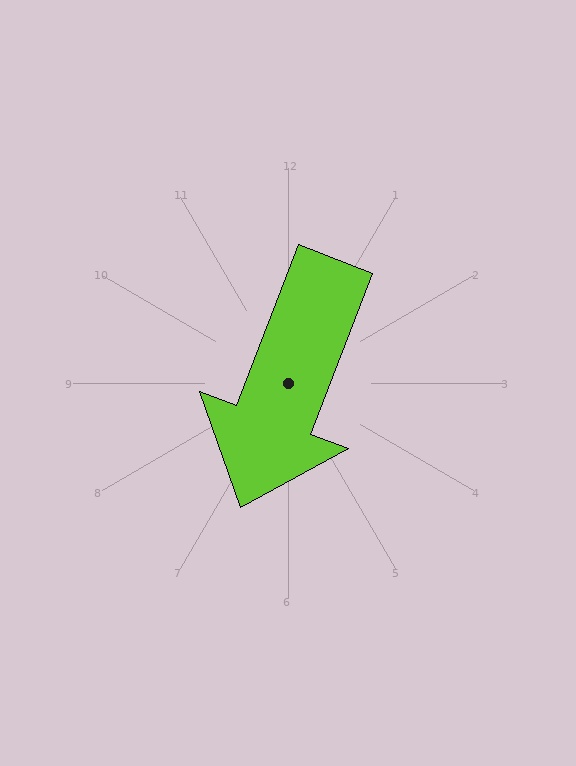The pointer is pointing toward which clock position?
Roughly 7 o'clock.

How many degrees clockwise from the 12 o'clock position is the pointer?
Approximately 201 degrees.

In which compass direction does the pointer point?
South.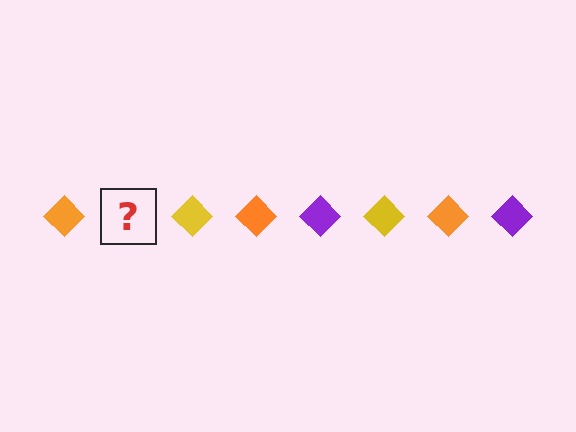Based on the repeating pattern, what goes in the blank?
The blank should be a purple diamond.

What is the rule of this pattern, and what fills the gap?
The rule is that the pattern cycles through orange, purple, yellow diamonds. The gap should be filled with a purple diamond.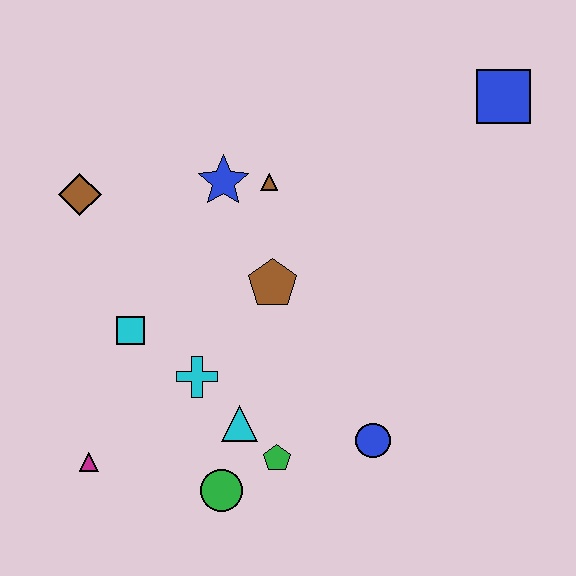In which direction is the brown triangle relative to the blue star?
The brown triangle is to the right of the blue star.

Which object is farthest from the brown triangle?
The magenta triangle is farthest from the brown triangle.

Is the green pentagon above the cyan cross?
No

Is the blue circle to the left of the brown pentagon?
No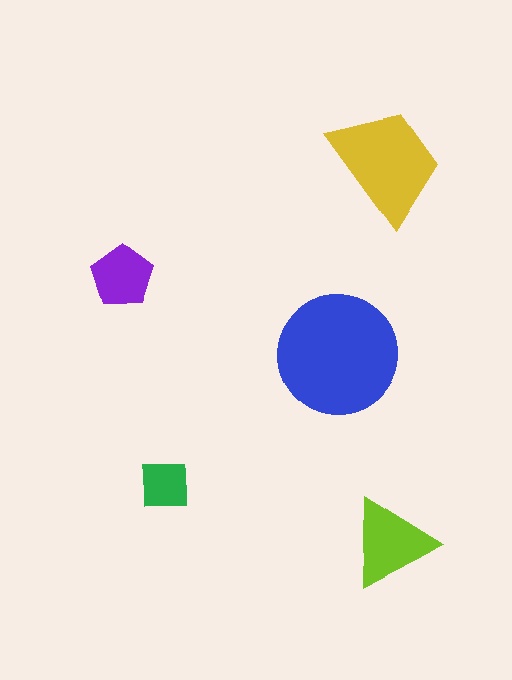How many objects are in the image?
There are 5 objects in the image.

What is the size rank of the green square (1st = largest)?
5th.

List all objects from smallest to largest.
The green square, the purple pentagon, the lime triangle, the yellow trapezoid, the blue circle.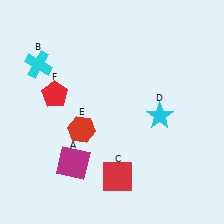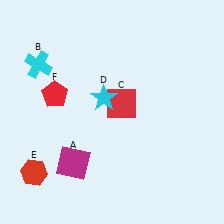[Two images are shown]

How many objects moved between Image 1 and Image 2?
3 objects moved between the two images.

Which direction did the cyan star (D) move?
The cyan star (D) moved left.